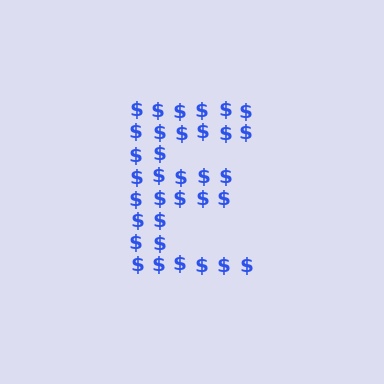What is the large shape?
The large shape is the letter E.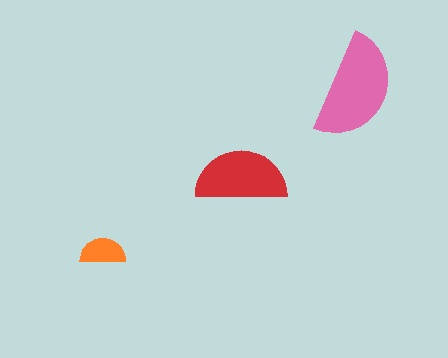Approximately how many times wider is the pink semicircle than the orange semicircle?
About 2.5 times wider.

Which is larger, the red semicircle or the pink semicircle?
The pink one.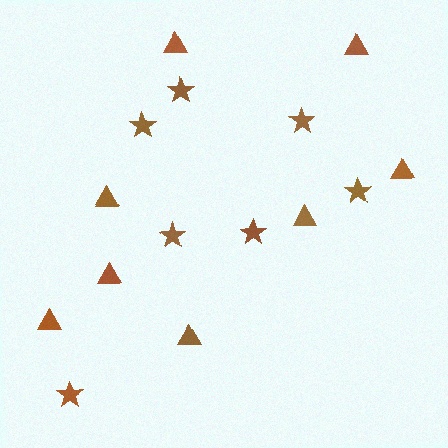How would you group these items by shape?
There are 2 groups: one group of stars (7) and one group of triangles (8).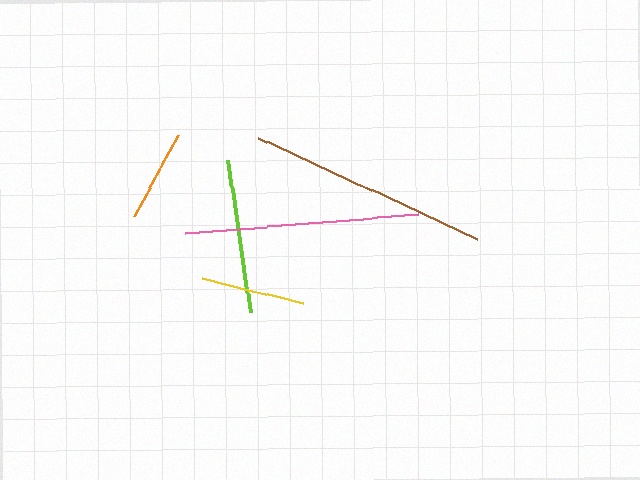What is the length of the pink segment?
The pink segment is approximately 234 pixels long.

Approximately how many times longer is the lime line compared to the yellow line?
The lime line is approximately 1.5 times the length of the yellow line.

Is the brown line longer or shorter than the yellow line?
The brown line is longer than the yellow line.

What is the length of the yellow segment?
The yellow segment is approximately 103 pixels long.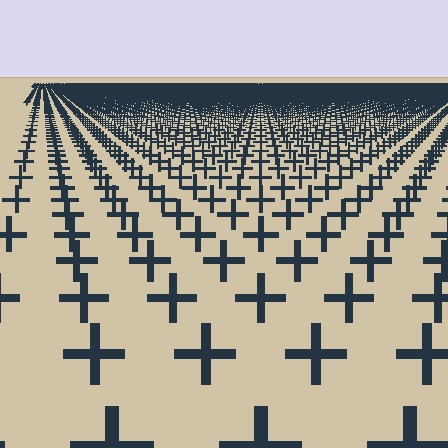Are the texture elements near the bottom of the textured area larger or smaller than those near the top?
Larger. Near the bottom, elements are closer to the viewer and appear at a bigger on-screen size.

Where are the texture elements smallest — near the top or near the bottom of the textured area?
Near the top.